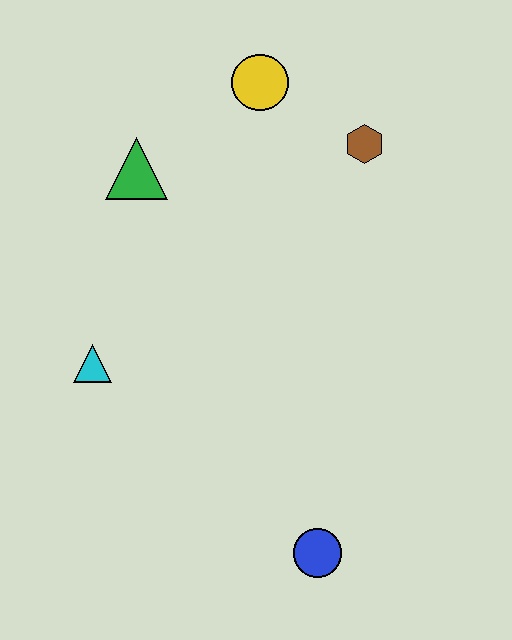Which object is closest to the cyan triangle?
The green triangle is closest to the cyan triangle.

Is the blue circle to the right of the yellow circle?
Yes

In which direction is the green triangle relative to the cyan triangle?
The green triangle is above the cyan triangle.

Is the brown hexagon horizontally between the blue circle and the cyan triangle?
No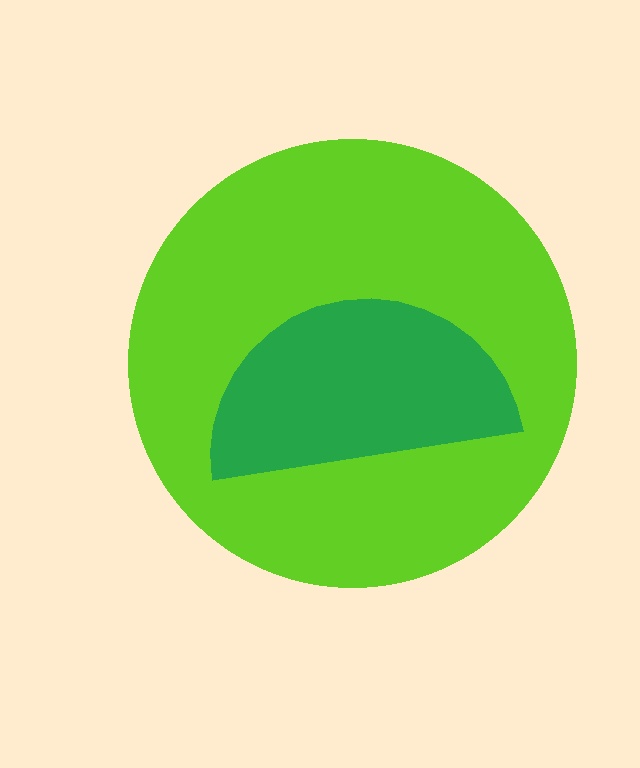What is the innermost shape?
The green semicircle.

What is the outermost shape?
The lime circle.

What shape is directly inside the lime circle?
The green semicircle.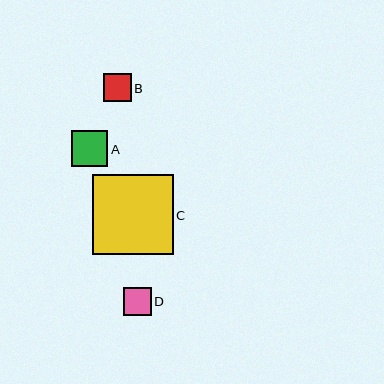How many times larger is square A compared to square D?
Square A is approximately 1.3 times the size of square D.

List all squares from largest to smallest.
From largest to smallest: C, A, D, B.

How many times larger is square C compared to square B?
Square C is approximately 2.9 times the size of square B.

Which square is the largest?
Square C is the largest with a size of approximately 80 pixels.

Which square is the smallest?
Square B is the smallest with a size of approximately 28 pixels.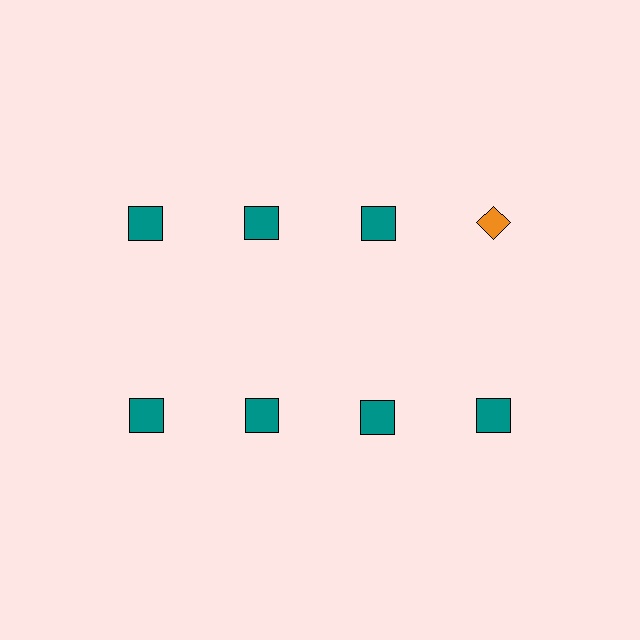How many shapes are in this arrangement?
There are 8 shapes arranged in a grid pattern.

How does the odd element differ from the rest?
It differs in both color (orange instead of teal) and shape (diamond instead of square).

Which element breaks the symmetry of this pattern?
The orange diamond in the top row, second from right column breaks the symmetry. All other shapes are teal squares.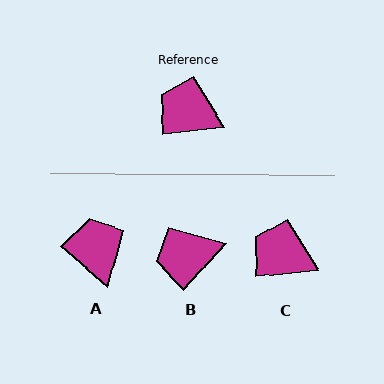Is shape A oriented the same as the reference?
No, it is off by about 48 degrees.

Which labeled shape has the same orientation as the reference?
C.